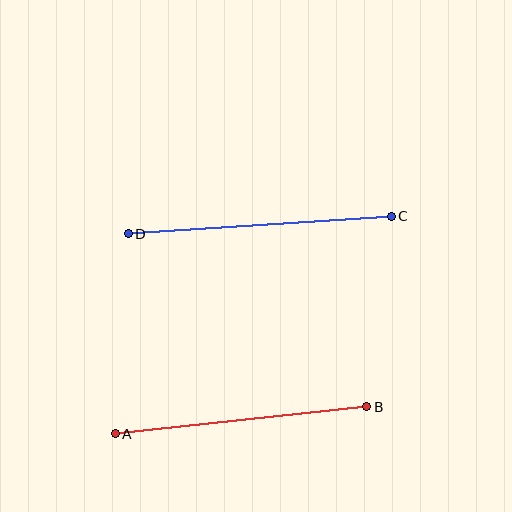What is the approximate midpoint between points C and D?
The midpoint is at approximately (260, 225) pixels.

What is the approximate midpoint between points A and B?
The midpoint is at approximately (241, 420) pixels.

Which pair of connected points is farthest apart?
Points C and D are farthest apart.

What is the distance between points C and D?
The distance is approximately 264 pixels.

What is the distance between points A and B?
The distance is approximately 253 pixels.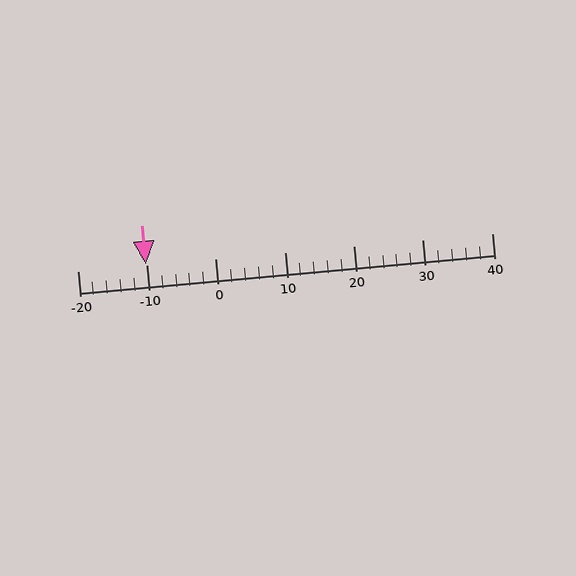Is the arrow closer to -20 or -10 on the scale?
The arrow is closer to -10.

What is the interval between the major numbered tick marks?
The major tick marks are spaced 10 units apart.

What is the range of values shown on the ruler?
The ruler shows values from -20 to 40.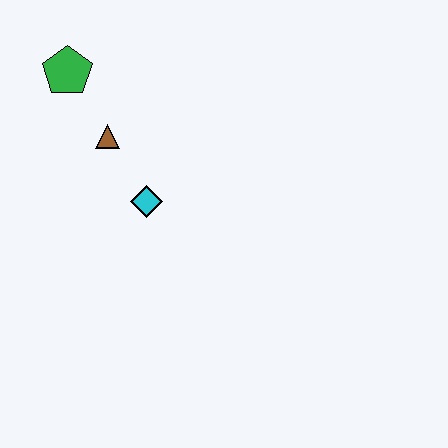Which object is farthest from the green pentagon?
The cyan diamond is farthest from the green pentagon.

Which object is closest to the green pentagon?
The brown triangle is closest to the green pentagon.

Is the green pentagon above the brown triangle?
Yes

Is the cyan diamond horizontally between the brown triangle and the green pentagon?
No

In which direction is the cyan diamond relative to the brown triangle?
The cyan diamond is below the brown triangle.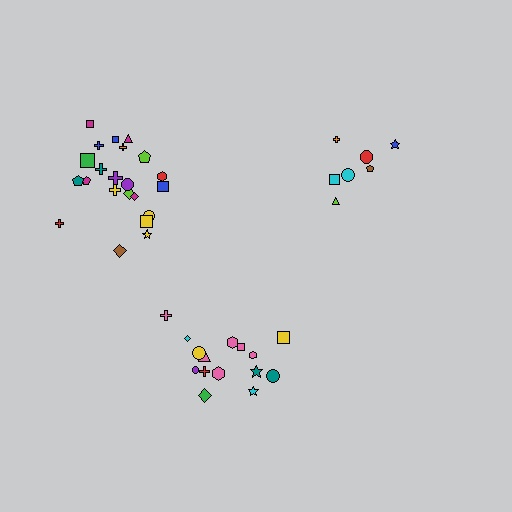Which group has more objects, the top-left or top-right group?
The top-left group.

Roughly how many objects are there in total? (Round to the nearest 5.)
Roughly 45 objects in total.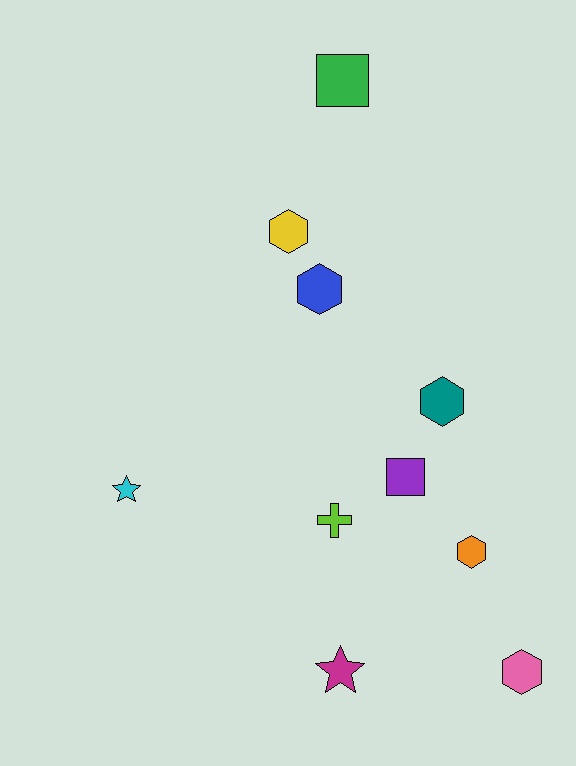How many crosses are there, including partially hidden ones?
There is 1 cross.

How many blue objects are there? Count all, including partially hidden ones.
There is 1 blue object.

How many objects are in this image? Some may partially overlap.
There are 10 objects.